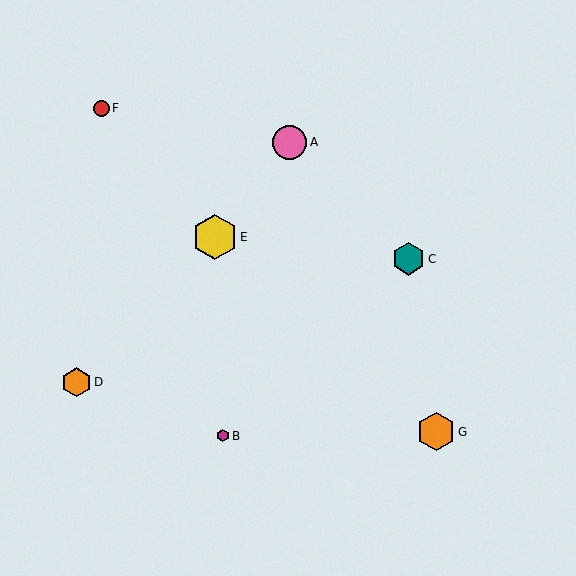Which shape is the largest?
The yellow hexagon (labeled E) is the largest.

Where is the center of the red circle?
The center of the red circle is at (101, 108).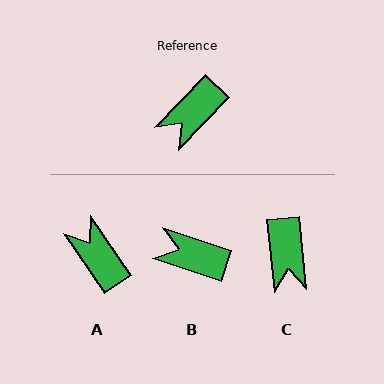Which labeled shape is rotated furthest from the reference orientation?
A, about 102 degrees away.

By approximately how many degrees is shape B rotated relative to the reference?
Approximately 64 degrees clockwise.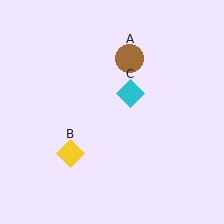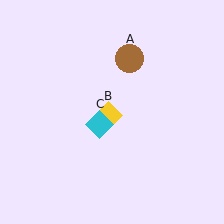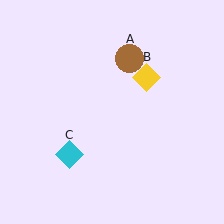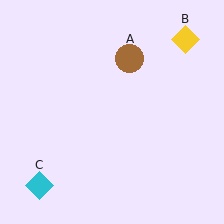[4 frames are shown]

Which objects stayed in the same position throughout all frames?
Brown circle (object A) remained stationary.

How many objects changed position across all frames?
2 objects changed position: yellow diamond (object B), cyan diamond (object C).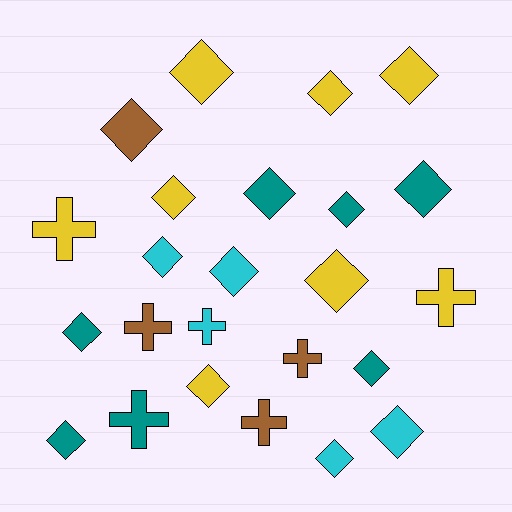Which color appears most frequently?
Yellow, with 8 objects.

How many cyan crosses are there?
There is 1 cyan cross.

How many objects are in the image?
There are 24 objects.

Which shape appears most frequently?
Diamond, with 17 objects.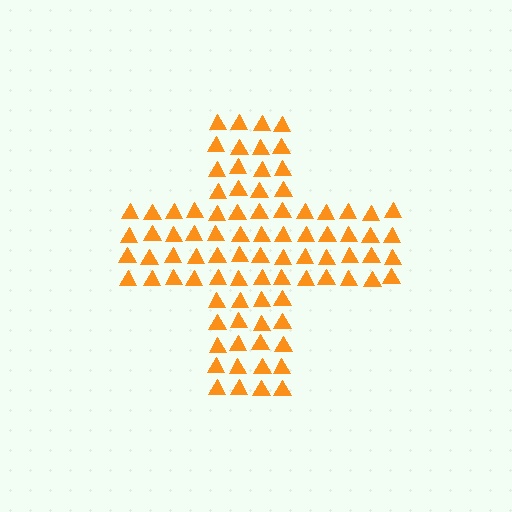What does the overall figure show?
The overall figure shows a cross.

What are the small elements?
The small elements are triangles.